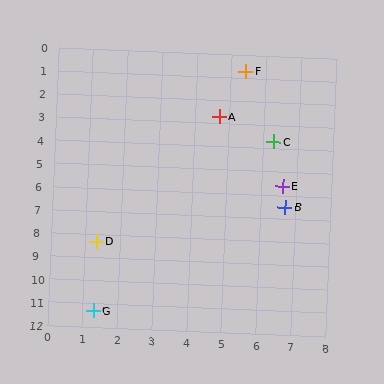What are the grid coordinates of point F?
Point F is at approximately (5.4, 0.7).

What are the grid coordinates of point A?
Point A is at approximately (4.7, 2.7).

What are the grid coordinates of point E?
Point E is at approximately (6.6, 5.6).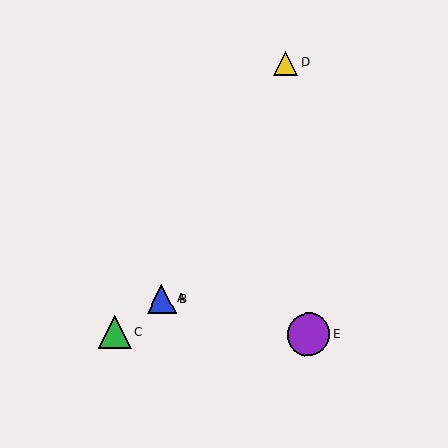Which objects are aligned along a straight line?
Objects A, B, C are aligned along a straight line.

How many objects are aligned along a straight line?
3 objects (A, B, C) are aligned along a straight line.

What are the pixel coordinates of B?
Object B is at (162, 299).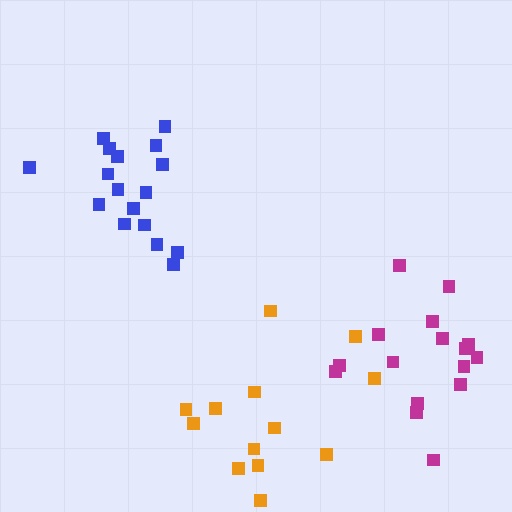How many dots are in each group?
Group 1: 17 dots, Group 2: 13 dots, Group 3: 16 dots (46 total).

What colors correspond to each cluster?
The clusters are colored: blue, orange, magenta.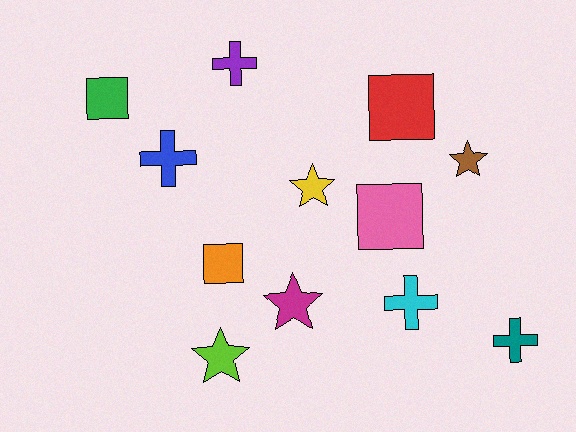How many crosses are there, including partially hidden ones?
There are 4 crosses.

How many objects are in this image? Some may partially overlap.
There are 12 objects.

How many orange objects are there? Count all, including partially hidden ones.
There is 1 orange object.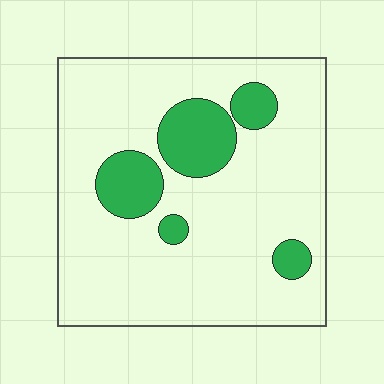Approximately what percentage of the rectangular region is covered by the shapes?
Approximately 15%.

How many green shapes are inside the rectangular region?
5.